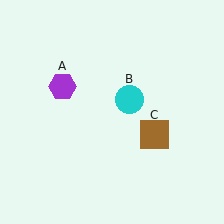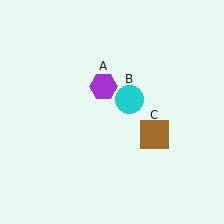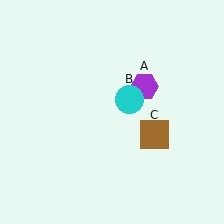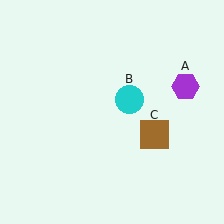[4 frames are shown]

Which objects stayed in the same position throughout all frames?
Cyan circle (object B) and brown square (object C) remained stationary.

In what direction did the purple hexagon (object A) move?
The purple hexagon (object A) moved right.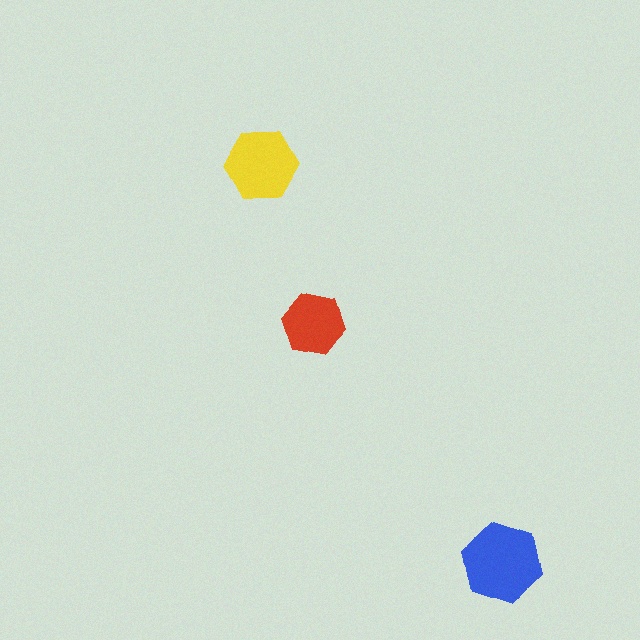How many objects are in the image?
There are 3 objects in the image.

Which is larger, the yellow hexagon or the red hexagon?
The yellow one.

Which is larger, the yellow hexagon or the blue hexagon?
The blue one.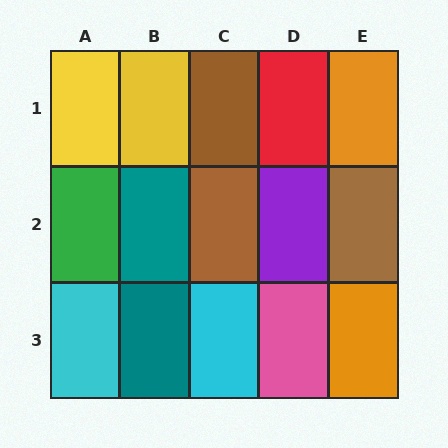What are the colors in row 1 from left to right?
Yellow, yellow, brown, red, orange.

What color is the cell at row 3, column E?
Orange.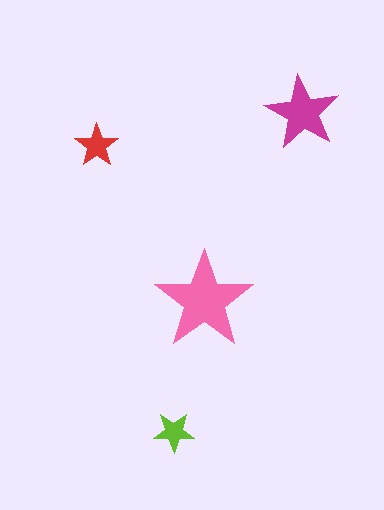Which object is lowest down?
The lime star is bottommost.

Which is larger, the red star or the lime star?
The red one.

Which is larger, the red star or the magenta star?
The magenta one.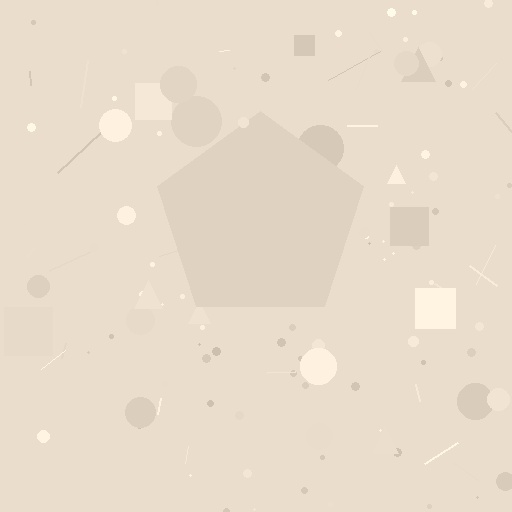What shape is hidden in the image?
A pentagon is hidden in the image.